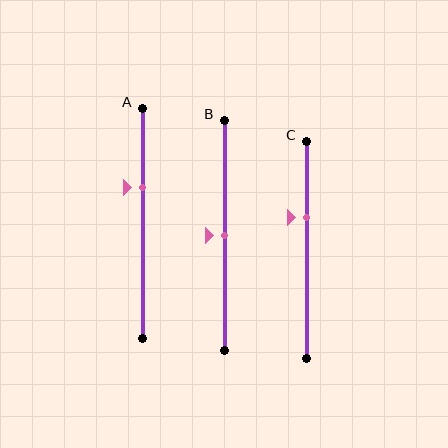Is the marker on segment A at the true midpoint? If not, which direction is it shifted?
No, the marker on segment A is shifted upward by about 16% of the segment length.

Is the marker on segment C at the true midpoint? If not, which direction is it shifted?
No, the marker on segment C is shifted upward by about 15% of the segment length.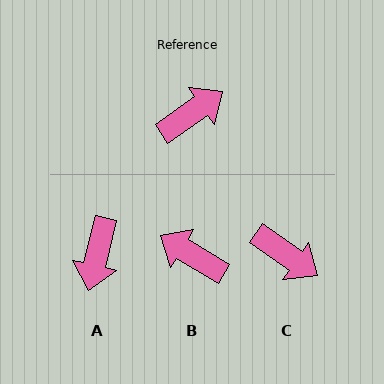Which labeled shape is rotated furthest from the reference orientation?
A, about 138 degrees away.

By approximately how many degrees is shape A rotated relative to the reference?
Approximately 138 degrees clockwise.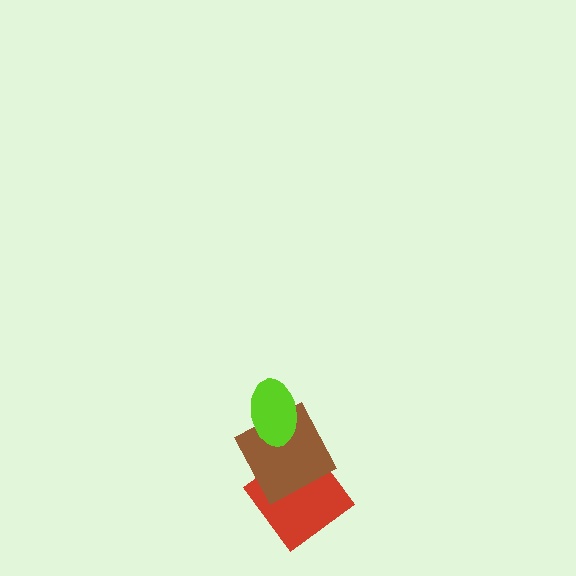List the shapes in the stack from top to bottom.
From top to bottom: the lime ellipse, the brown square, the red diamond.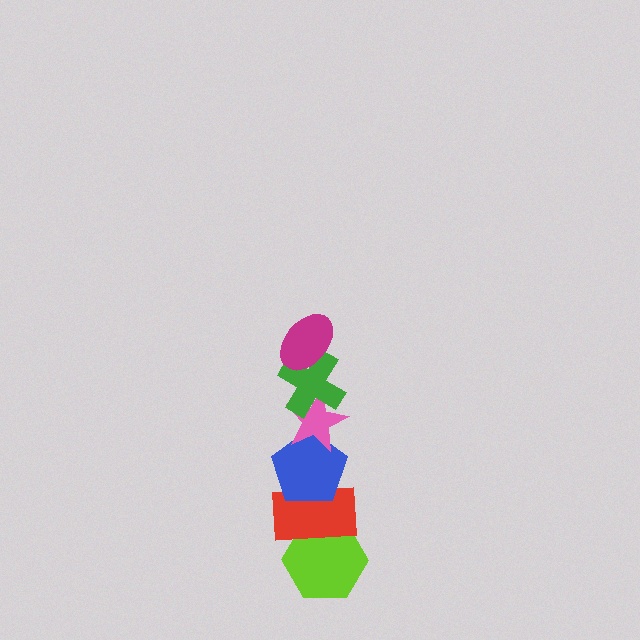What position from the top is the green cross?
The green cross is 2nd from the top.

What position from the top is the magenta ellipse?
The magenta ellipse is 1st from the top.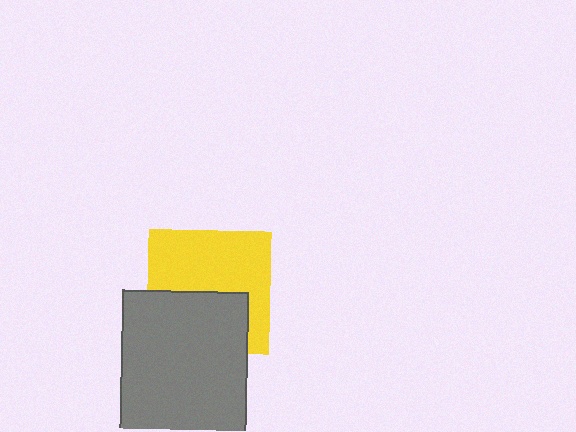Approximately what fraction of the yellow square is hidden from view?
Roughly 42% of the yellow square is hidden behind the gray rectangle.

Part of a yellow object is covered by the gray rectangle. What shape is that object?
It is a square.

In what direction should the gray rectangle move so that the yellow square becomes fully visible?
The gray rectangle should move down. That is the shortest direction to clear the overlap and leave the yellow square fully visible.